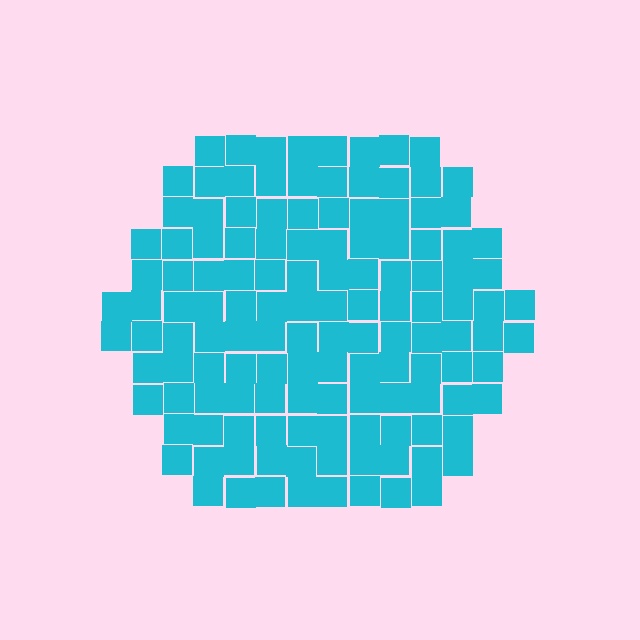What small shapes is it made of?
It is made of small squares.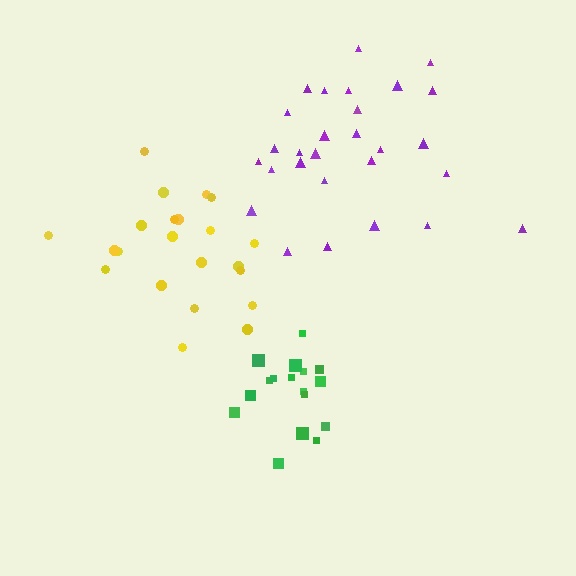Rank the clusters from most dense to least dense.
green, yellow, purple.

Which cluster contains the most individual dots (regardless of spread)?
Purple (28).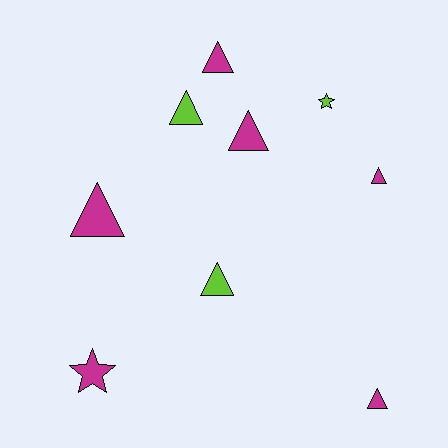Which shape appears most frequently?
Triangle, with 7 objects.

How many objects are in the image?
There are 9 objects.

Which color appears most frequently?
Magenta, with 6 objects.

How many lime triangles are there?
There are 2 lime triangles.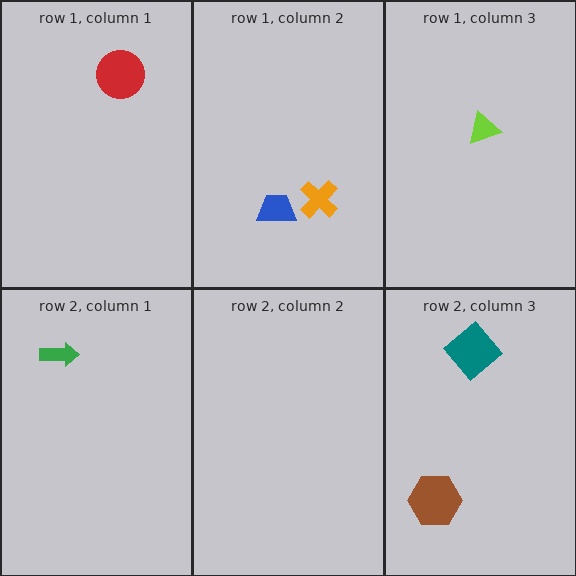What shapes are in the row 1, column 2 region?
The blue trapezoid, the orange cross.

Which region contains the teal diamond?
The row 2, column 3 region.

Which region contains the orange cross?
The row 1, column 2 region.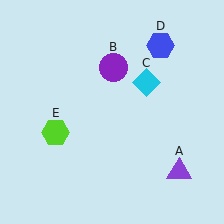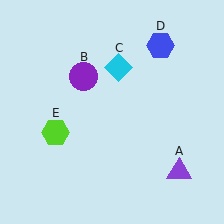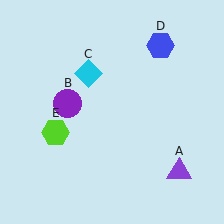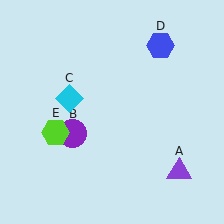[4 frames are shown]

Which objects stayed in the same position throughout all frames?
Purple triangle (object A) and blue hexagon (object D) and lime hexagon (object E) remained stationary.